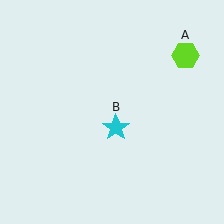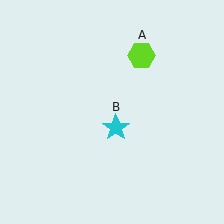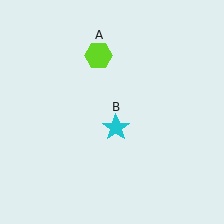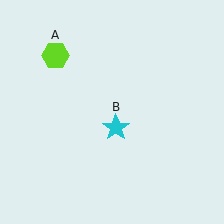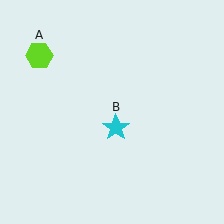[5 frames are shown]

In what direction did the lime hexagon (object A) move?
The lime hexagon (object A) moved left.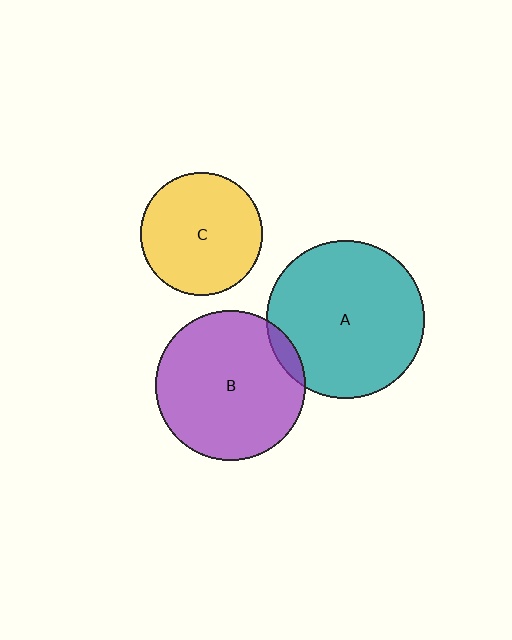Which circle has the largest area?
Circle A (teal).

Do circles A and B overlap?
Yes.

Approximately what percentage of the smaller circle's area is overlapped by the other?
Approximately 5%.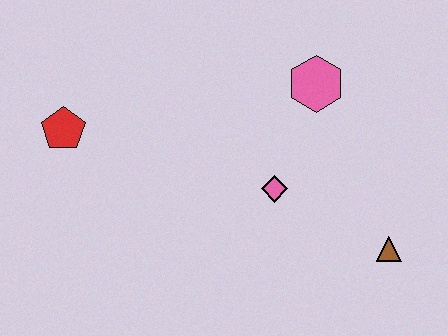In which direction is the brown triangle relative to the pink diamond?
The brown triangle is to the right of the pink diamond.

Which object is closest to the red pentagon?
The pink diamond is closest to the red pentagon.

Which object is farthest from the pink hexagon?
The red pentagon is farthest from the pink hexagon.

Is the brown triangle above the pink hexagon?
No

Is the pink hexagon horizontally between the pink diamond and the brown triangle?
Yes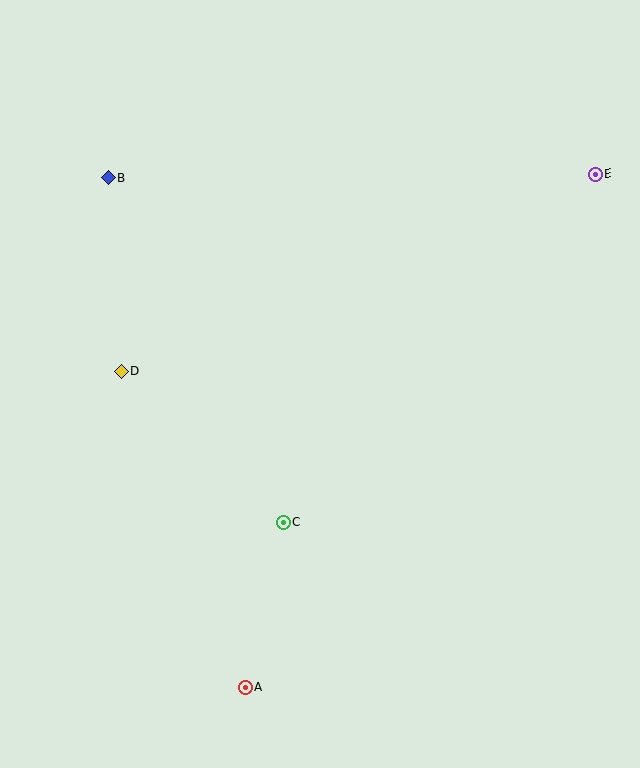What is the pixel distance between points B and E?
The distance between B and E is 487 pixels.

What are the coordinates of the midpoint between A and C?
The midpoint between A and C is at (264, 605).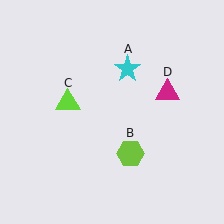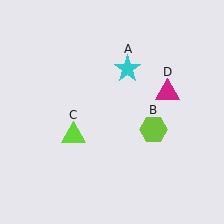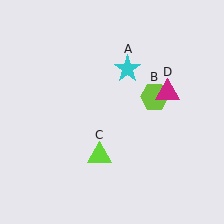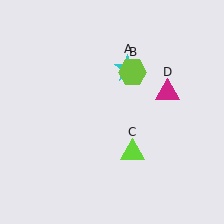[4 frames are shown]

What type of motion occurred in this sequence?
The lime hexagon (object B), lime triangle (object C) rotated counterclockwise around the center of the scene.